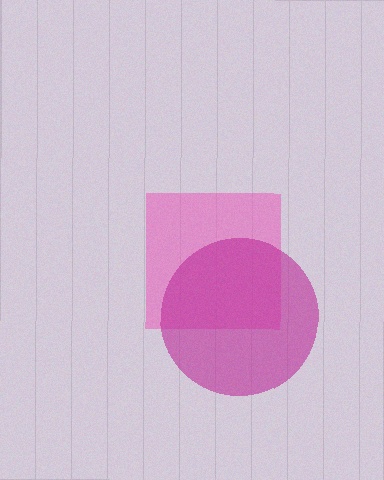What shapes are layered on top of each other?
The layered shapes are: a pink square, a magenta circle.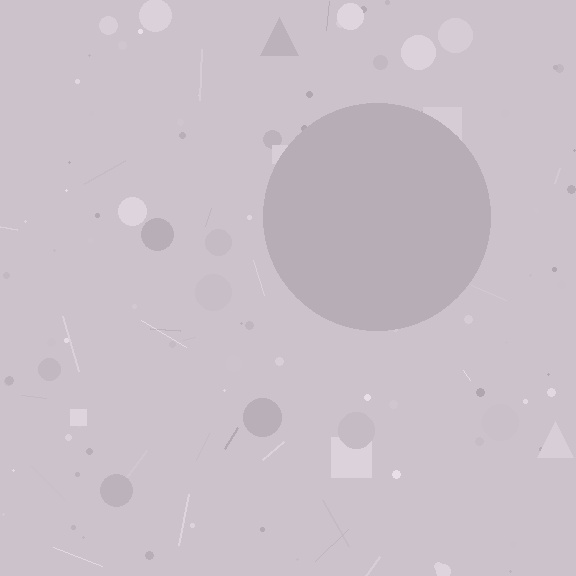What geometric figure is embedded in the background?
A circle is embedded in the background.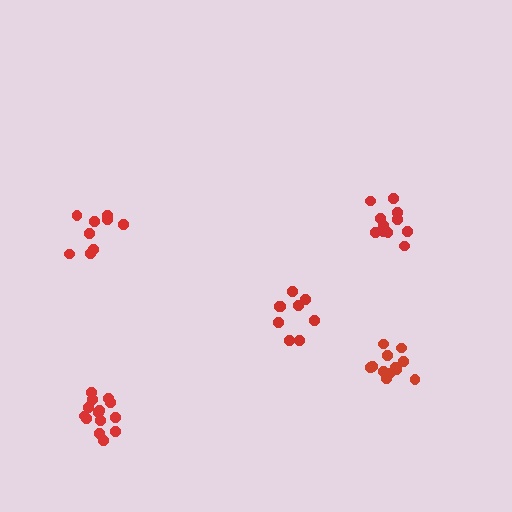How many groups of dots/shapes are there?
There are 5 groups.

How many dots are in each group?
Group 1: 12 dots, Group 2: 14 dots, Group 3: 9 dots, Group 4: 9 dots, Group 5: 11 dots (55 total).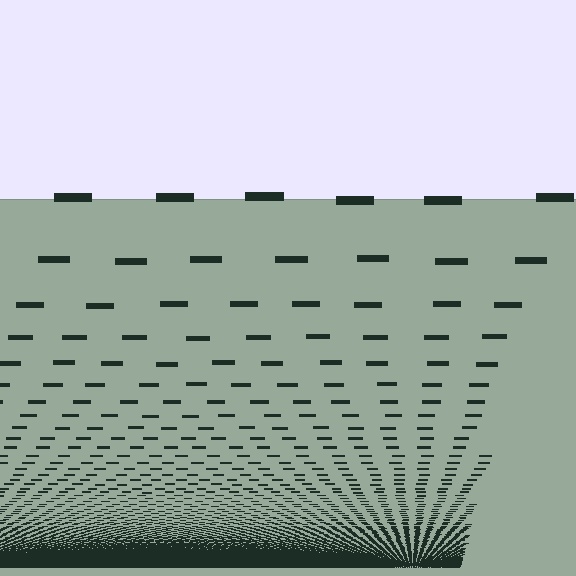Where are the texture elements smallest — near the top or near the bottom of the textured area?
Near the bottom.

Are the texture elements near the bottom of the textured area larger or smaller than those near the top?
Smaller. The gradient is inverted — elements near the bottom are smaller and denser.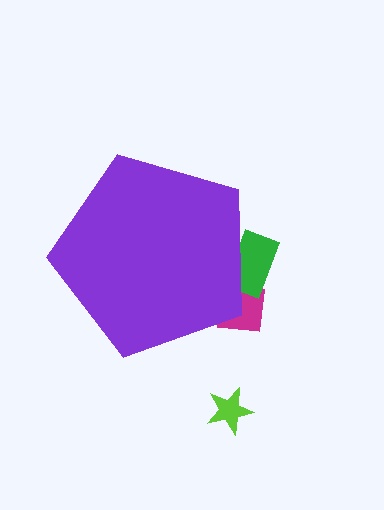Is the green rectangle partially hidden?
Yes, the green rectangle is partially hidden behind the purple pentagon.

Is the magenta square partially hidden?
Yes, the magenta square is partially hidden behind the purple pentagon.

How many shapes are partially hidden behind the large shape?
2 shapes are partially hidden.